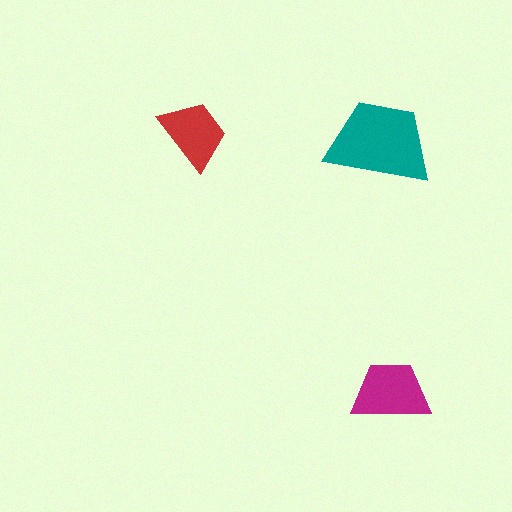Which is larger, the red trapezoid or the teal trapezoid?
The teal one.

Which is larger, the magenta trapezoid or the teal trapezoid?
The teal one.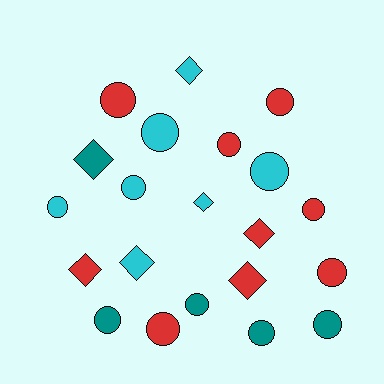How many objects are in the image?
There are 21 objects.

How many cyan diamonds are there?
There are 3 cyan diamonds.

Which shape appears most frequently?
Circle, with 14 objects.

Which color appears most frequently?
Red, with 9 objects.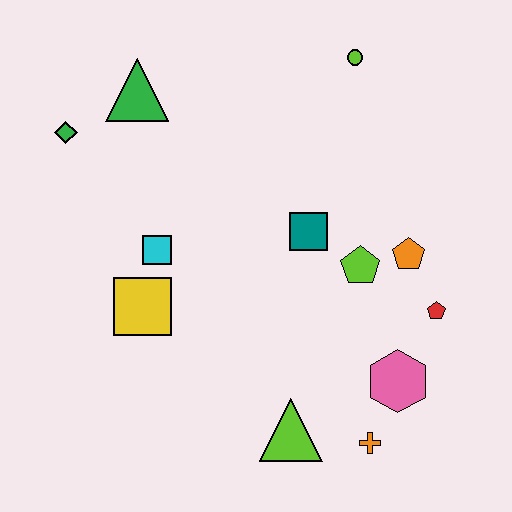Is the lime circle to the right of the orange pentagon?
No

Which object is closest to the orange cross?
The pink hexagon is closest to the orange cross.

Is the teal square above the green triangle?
No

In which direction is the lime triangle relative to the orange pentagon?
The lime triangle is below the orange pentagon.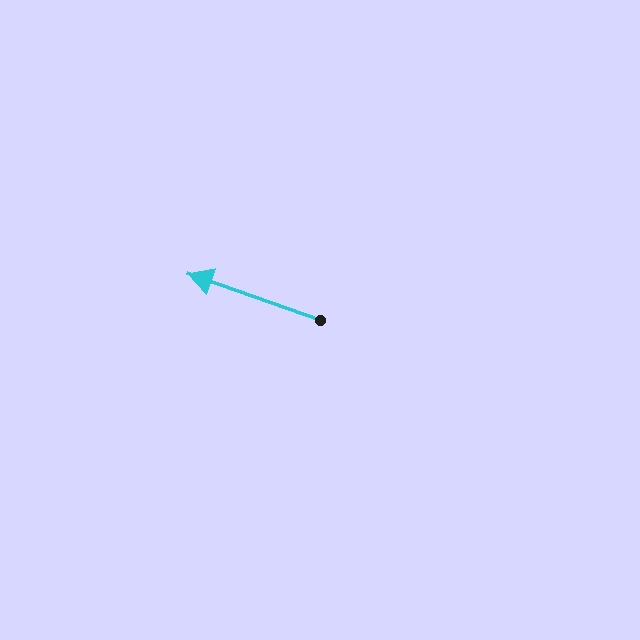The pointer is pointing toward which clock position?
Roughly 10 o'clock.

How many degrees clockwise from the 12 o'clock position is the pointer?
Approximately 289 degrees.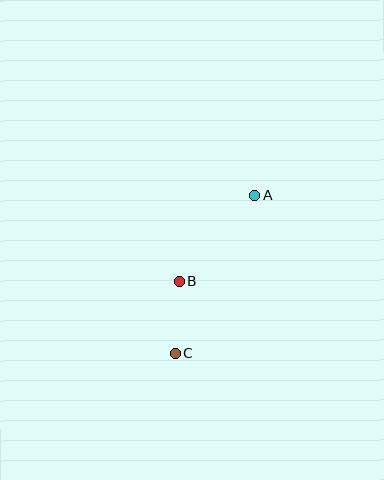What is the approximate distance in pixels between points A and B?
The distance between A and B is approximately 115 pixels.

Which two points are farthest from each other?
Points A and C are farthest from each other.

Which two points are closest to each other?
Points B and C are closest to each other.